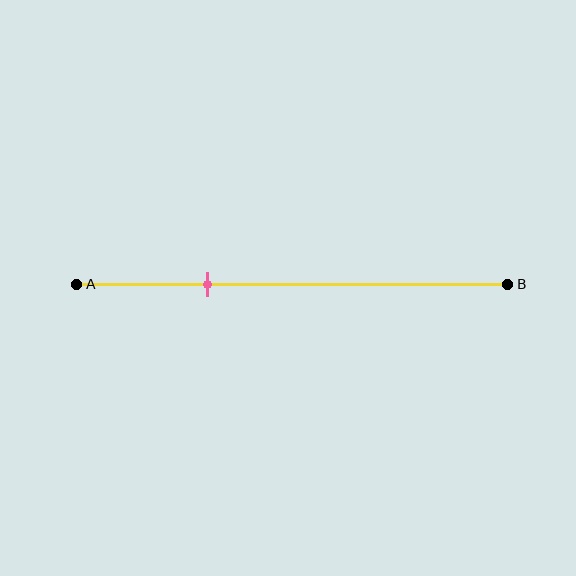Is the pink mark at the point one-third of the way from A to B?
Yes, the mark is approximately at the one-third point.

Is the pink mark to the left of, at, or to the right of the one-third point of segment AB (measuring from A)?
The pink mark is approximately at the one-third point of segment AB.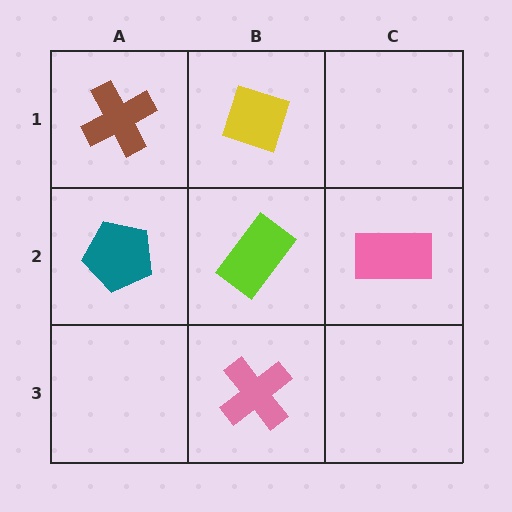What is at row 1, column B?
A yellow diamond.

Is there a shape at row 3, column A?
No, that cell is empty.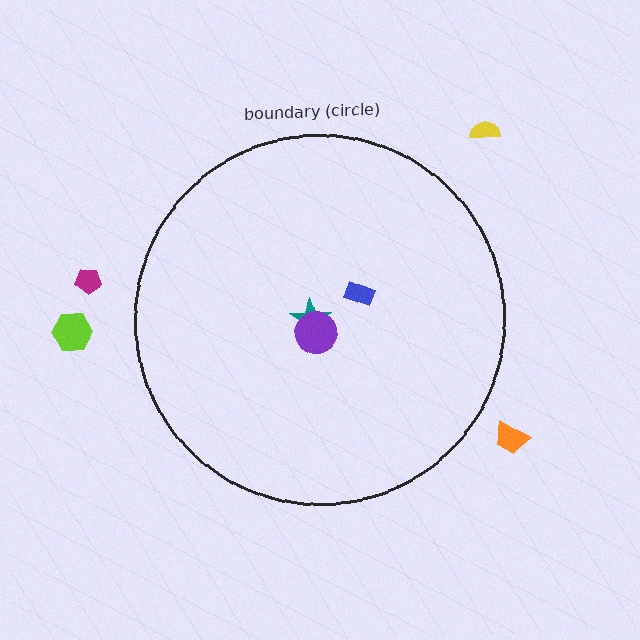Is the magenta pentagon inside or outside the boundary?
Outside.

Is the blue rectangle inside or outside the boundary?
Inside.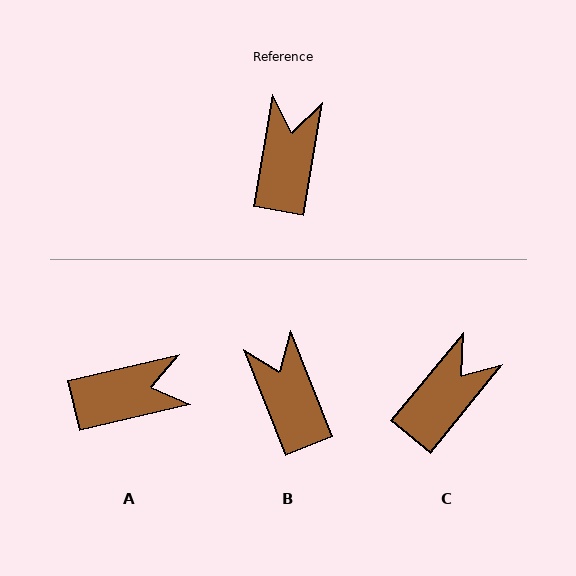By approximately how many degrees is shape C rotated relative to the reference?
Approximately 30 degrees clockwise.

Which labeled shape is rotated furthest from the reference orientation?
A, about 67 degrees away.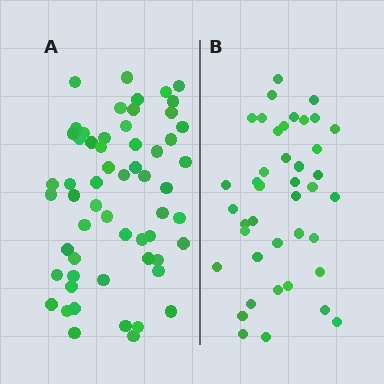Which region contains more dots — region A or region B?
Region A (the left region) has more dots.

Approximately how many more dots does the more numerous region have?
Region A has approximately 15 more dots than region B.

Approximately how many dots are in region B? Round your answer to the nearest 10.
About 40 dots. (The exact count is 41, which rounds to 40.)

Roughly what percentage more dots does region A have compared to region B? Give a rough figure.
About 40% more.